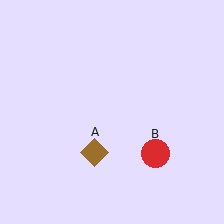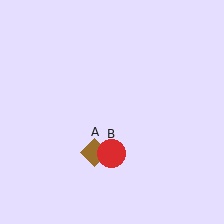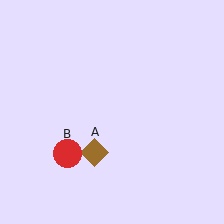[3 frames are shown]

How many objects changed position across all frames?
1 object changed position: red circle (object B).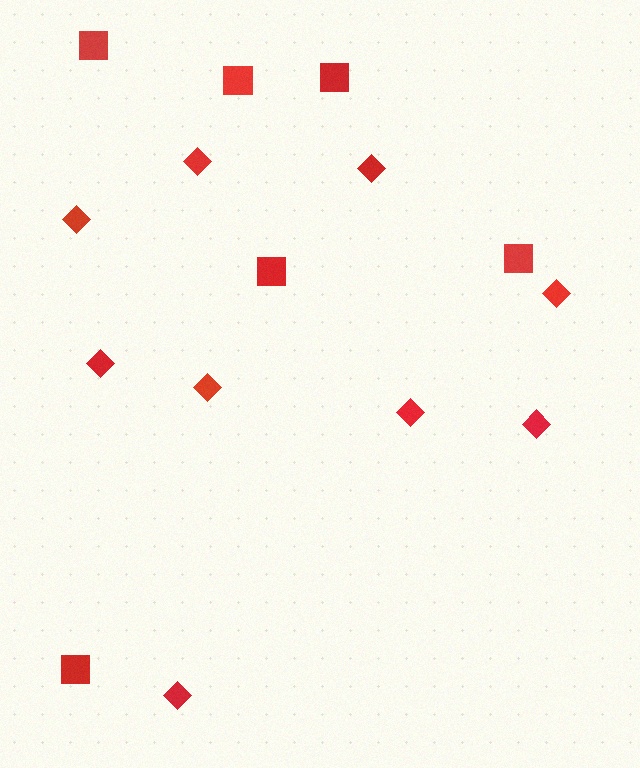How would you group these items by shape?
There are 2 groups: one group of diamonds (9) and one group of squares (6).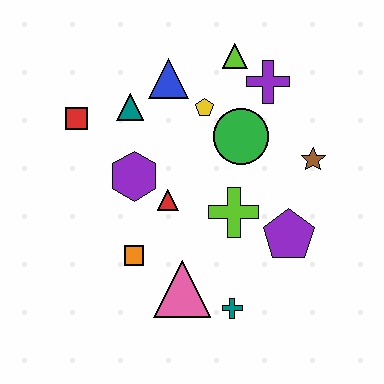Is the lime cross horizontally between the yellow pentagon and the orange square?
No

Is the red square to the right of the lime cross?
No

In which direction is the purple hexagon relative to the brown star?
The purple hexagon is to the left of the brown star.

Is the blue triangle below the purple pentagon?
No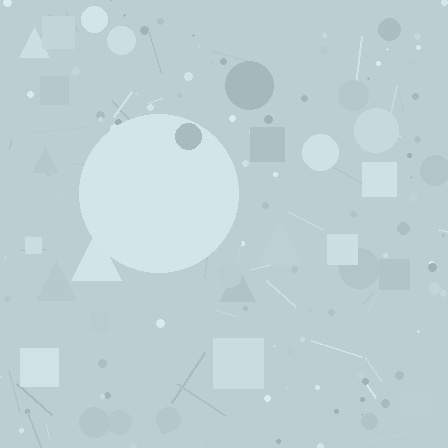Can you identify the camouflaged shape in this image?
The camouflaged shape is a circle.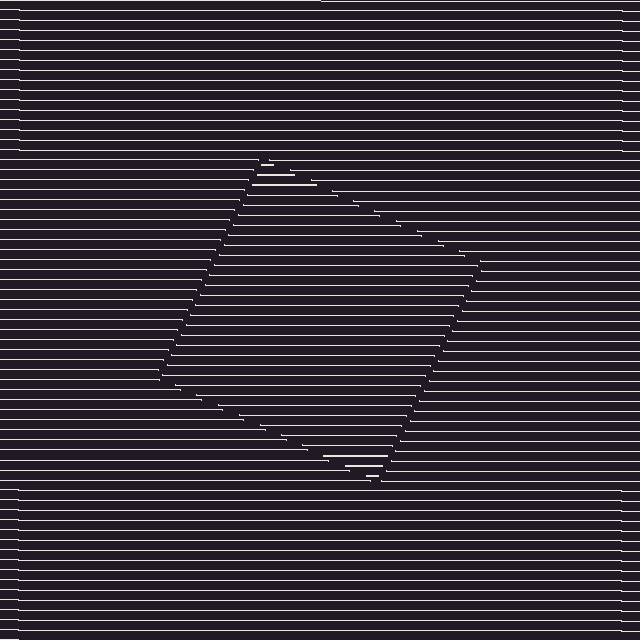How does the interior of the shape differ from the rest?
The interior of the shape contains the same grating, shifted by half a period — the contour is defined by the phase discontinuity where line-ends from the inner and outer gratings abut.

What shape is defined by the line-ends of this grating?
An illusory square. The interior of the shape contains the same grating, shifted by half a period — the contour is defined by the phase discontinuity where line-ends from the inner and outer gratings abut.